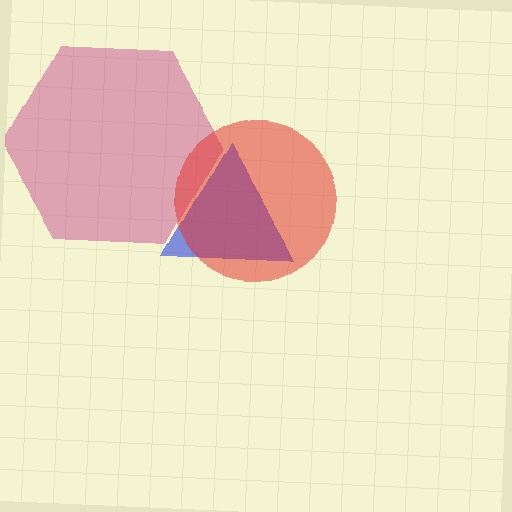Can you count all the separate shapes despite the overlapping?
Yes, there are 3 separate shapes.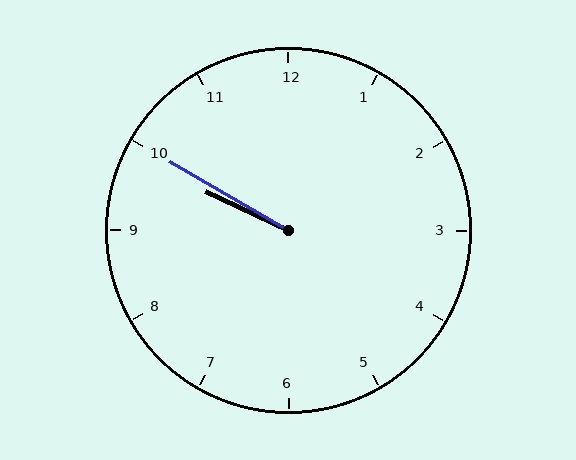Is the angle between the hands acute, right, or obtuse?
It is acute.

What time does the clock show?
9:50.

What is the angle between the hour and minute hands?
Approximately 5 degrees.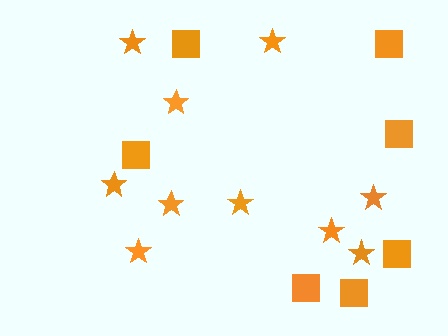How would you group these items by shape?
There are 2 groups: one group of stars (10) and one group of squares (7).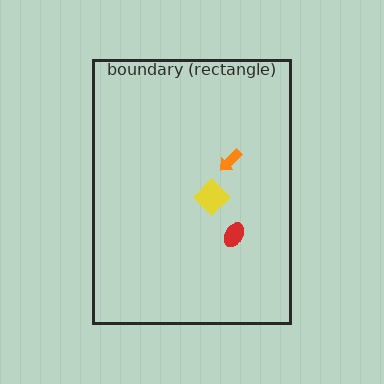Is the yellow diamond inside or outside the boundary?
Inside.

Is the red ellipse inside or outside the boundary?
Inside.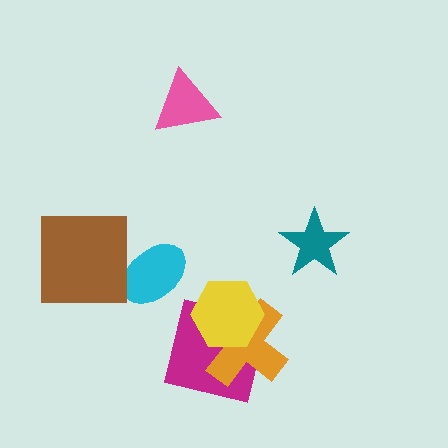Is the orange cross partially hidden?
Yes, it is partially covered by another shape.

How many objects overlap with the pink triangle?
0 objects overlap with the pink triangle.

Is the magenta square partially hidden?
Yes, it is partially covered by another shape.